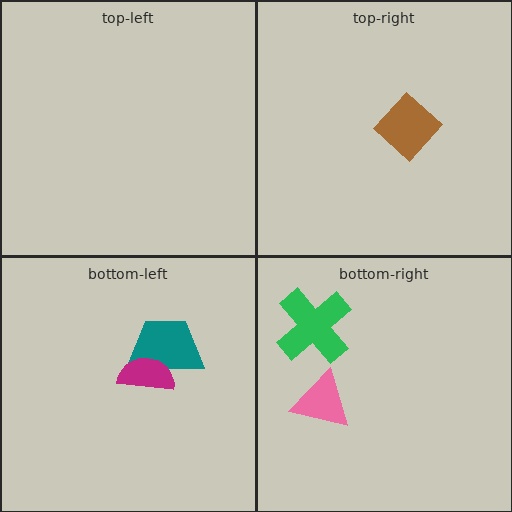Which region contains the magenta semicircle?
The bottom-left region.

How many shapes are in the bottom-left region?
2.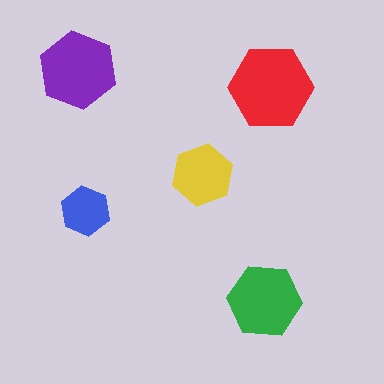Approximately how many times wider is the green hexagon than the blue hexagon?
About 1.5 times wider.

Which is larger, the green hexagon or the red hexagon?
The red one.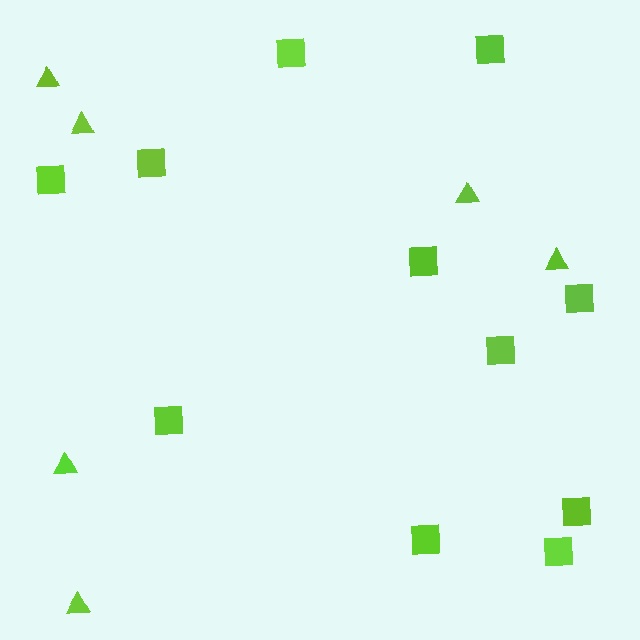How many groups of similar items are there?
There are 2 groups: one group of squares (11) and one group of triangles (6).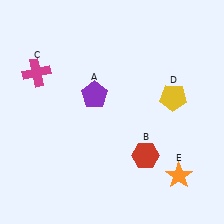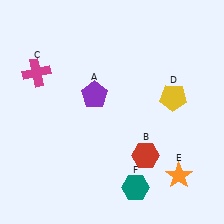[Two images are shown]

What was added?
A teal hexagon (F) was added in Image 2.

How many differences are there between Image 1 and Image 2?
There is 1 difference between the two images.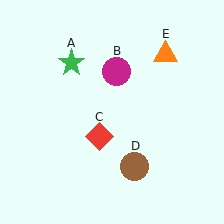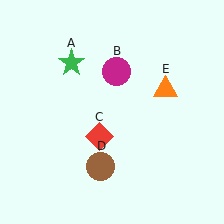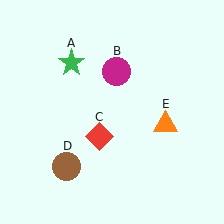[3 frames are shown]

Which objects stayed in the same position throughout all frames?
Green star (object A) and magenta circle (object B) and red diamond (object C) remained stationary.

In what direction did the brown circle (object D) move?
The brown circle (object D) moved left.